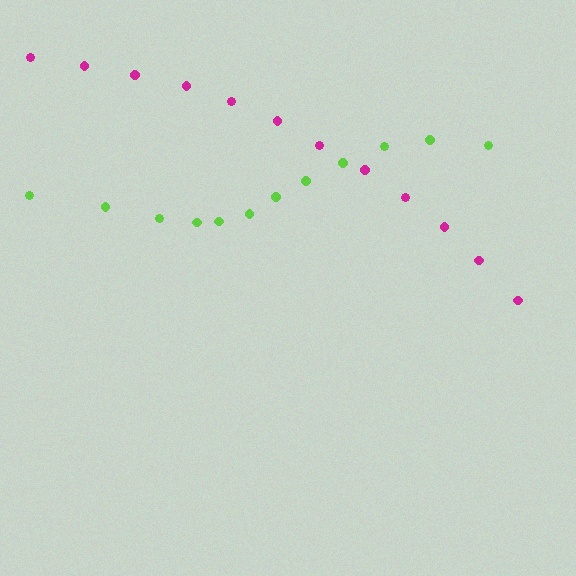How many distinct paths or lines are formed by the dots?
There are 2 distinct paths.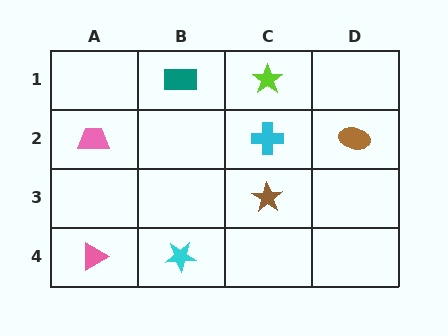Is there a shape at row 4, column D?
No, that cell is empty.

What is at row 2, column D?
A brown ellipse.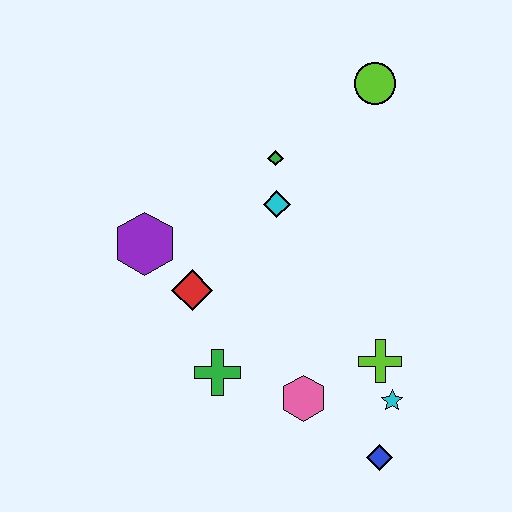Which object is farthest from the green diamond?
The blue diamond is farthest from the green diamond.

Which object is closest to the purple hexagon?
The red diamond is closest to the purple hexagon.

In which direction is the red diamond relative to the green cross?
The red diamond is above the green cross.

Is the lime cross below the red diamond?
Yes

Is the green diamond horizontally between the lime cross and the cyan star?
No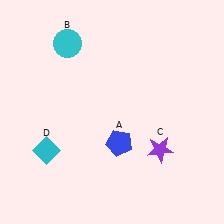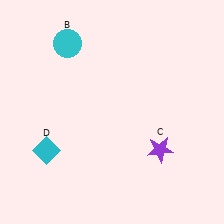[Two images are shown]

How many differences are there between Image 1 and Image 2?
There is 1 difference between the two images.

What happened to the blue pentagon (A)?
The blue pentagon (A) was removed in Image 2. It was in the bottom-right area of Image 1.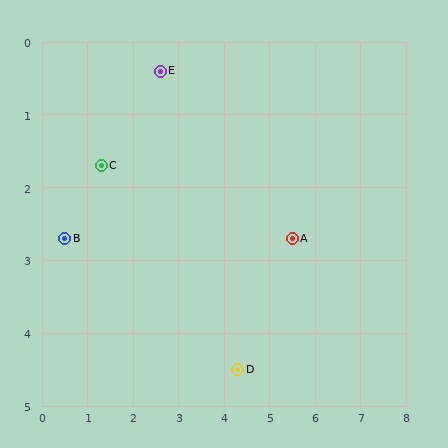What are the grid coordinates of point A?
Point A is at approximately (5.5, 2.7).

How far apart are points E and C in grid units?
Points E and C are about 1.8 grid units apart.